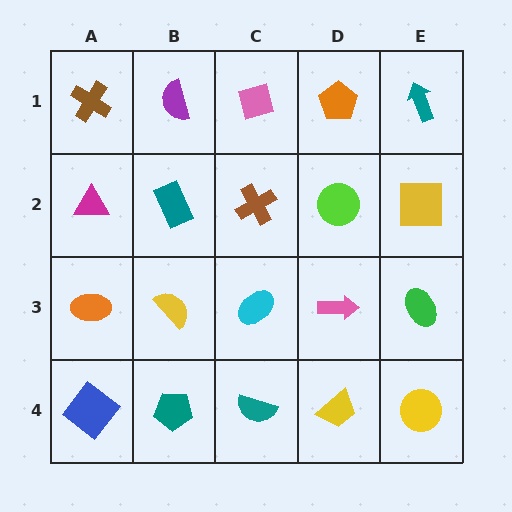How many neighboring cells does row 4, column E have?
2.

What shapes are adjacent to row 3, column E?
A yellow square (row 2, column E), a yellow circle (row 4, column E), a pink arrow (row 3, column D).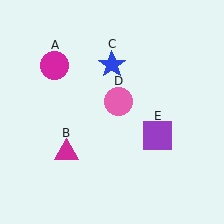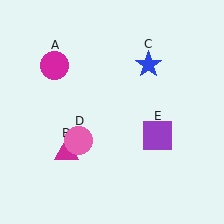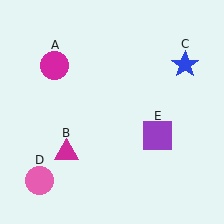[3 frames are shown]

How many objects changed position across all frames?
2 objects changed position: blue star (object C), pink circle (object D).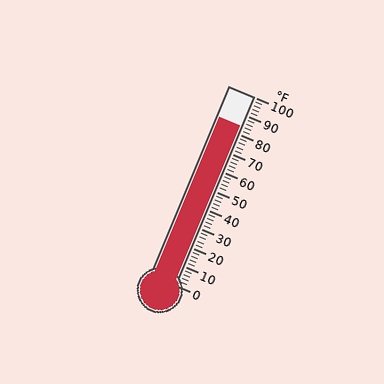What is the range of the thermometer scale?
The thermometer scale ranges from 0°F to 100°F.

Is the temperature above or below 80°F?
The temperature is above 80°F.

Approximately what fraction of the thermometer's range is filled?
The thermometer is filled to approximately 85% of its range.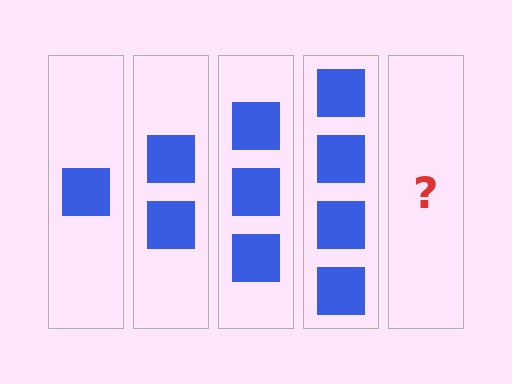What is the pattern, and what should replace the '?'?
The pattern is that each step adds one more square. The '?' should be 5 squares.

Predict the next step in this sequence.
The next step is 5 squares.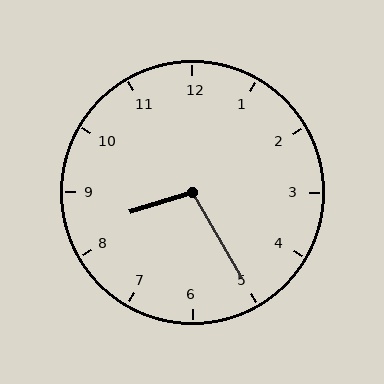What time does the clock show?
8:25.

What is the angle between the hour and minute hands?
Approximately 102 degrees.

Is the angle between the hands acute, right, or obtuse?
It is obtuse.